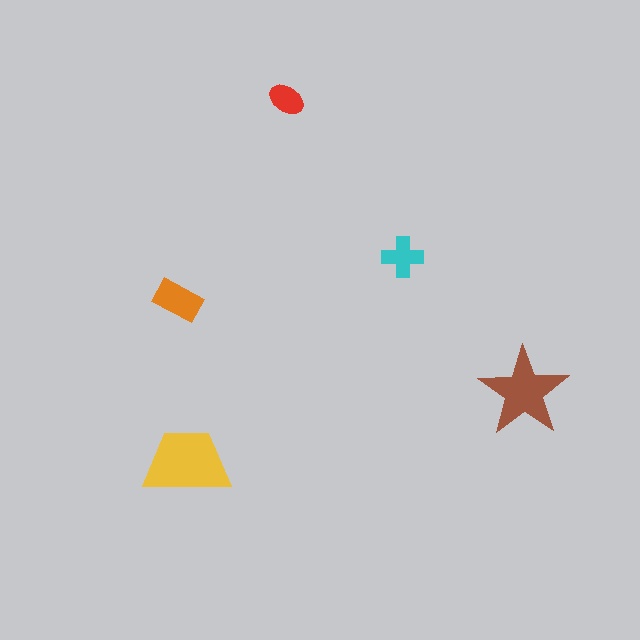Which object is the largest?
The yellow trapezoid.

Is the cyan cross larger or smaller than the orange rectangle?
Smaller.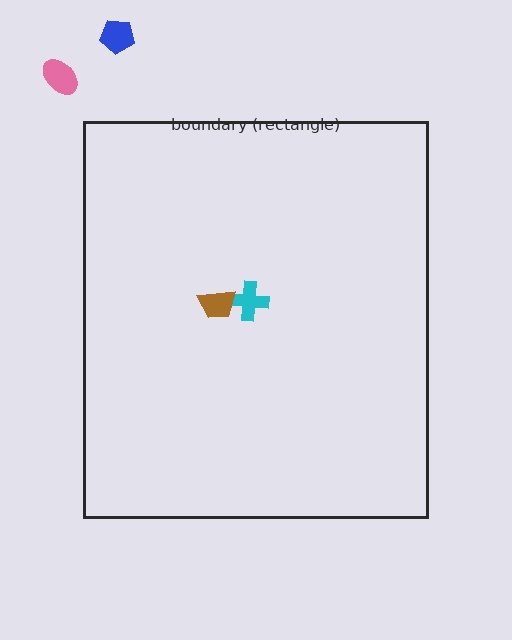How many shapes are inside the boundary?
2 inside, 2 outside.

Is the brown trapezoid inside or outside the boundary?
Inside.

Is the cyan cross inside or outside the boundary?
Inside.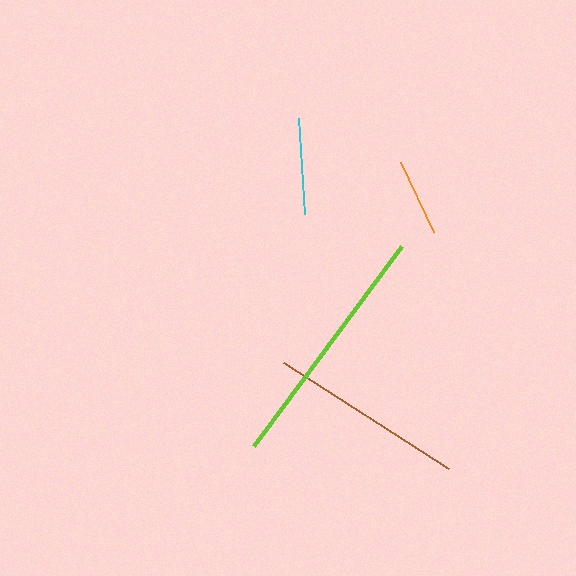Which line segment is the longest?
The lime line is the longest at approximately 248 pixels.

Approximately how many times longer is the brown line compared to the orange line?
The brown line is approximately 2.5 times the length of the orange line.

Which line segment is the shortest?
The orange line is the shortest at approximately 78 pixels.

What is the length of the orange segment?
The orange segment is approximately 78 pixels long.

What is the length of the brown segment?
The brown segment is approximately 196 pixels long.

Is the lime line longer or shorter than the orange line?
The lime line is longer than the orange line.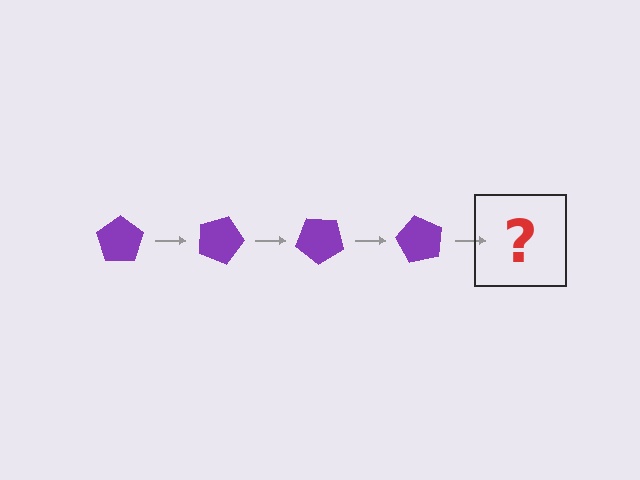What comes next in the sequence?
The next element should be a purple pentagon rotated 80 degrees.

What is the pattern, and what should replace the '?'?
The pattern is that the pentagon rotates 20 degrees each step. The '?' should be a purple pentagon rotated 80 degrees.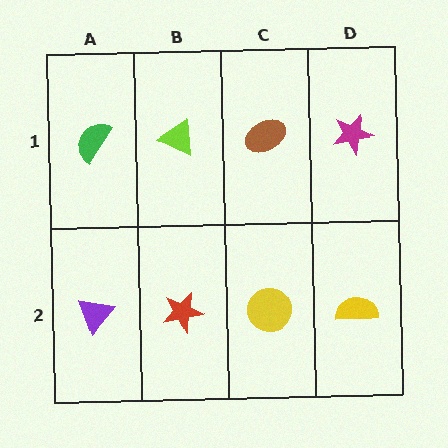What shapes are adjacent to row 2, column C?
A brown ellipse (row 1, column C), a red star (row 2, column B), a yellow semicircle (row 2, column D).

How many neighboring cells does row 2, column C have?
3.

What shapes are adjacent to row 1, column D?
A yellow semicircle (row 2, column D), a brown ellipse (row 1, column C).